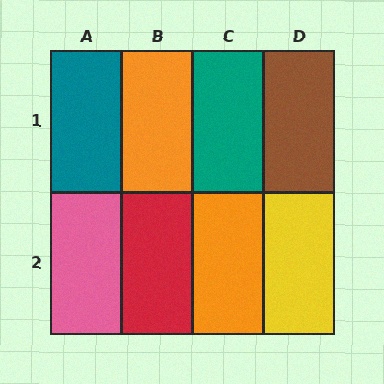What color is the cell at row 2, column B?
Red.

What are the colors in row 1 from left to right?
Teal, orange, teal, brown.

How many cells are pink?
1 cell is pink.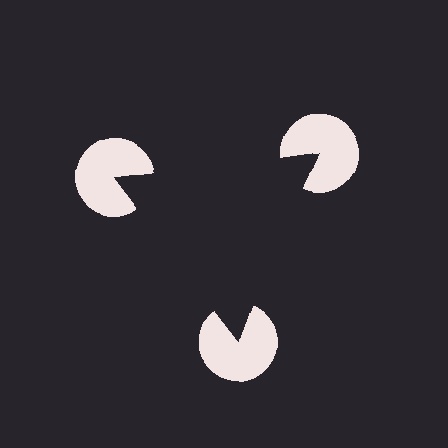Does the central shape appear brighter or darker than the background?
It typically appears slightly darker than the background, even though no actual brightness change is drawn.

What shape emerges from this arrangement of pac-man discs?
An illusory triangle — its edges are inferred from the aligned wedge cuts in the pac-man discs, not physically drawn.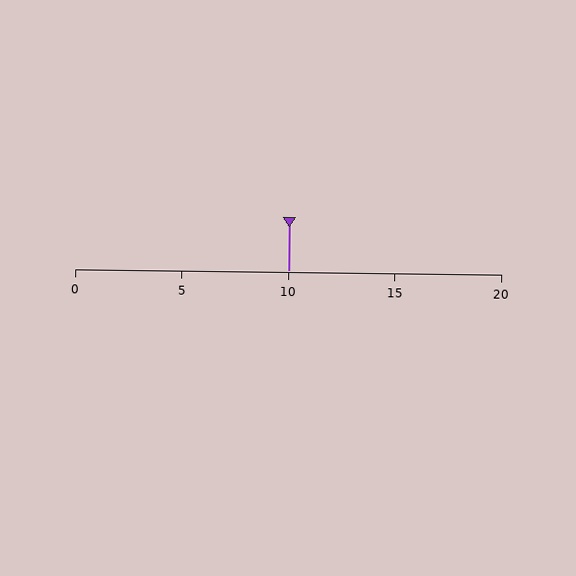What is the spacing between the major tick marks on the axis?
The major ticks are spaced 5 apart.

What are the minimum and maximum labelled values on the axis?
The axis runs from 0 to 20.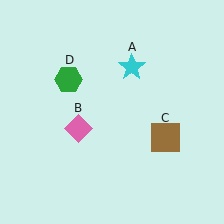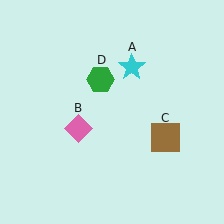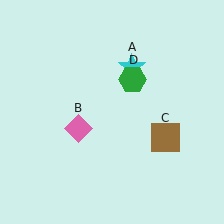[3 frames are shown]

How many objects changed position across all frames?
1 object changed position: green hexagon (object D).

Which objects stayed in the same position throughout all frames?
Cyan star (object A) and pink diamond (object B) and brown square (object C) remained stationary.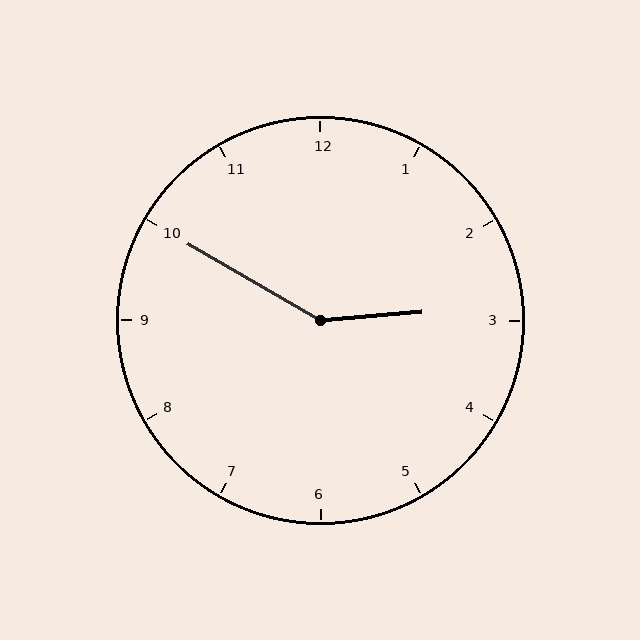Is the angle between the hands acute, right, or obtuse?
It is obtuse.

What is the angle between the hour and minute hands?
Approximately 145 degrees.